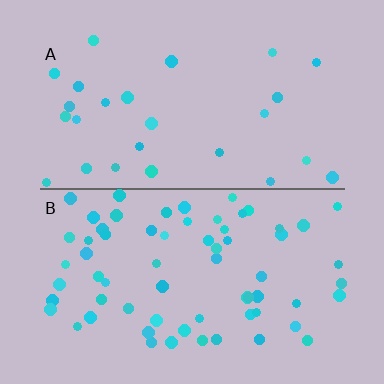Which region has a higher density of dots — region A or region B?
B (the bottom).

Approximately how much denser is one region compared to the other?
Approximately 2.5× — region B over region A.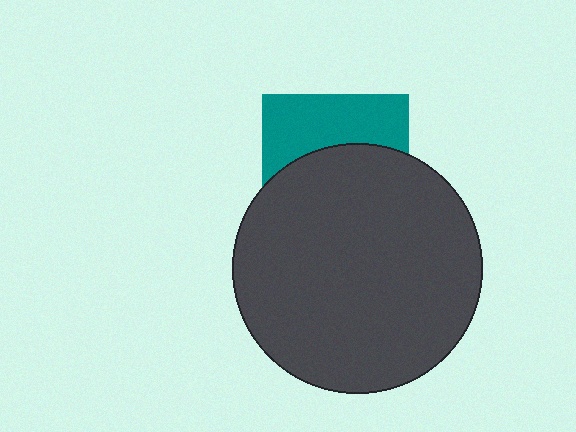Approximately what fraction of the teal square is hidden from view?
Roughly 60% of the teal square is hidden behind the dark gray circle.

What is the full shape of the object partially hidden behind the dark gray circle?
The partially hidden object is a teal square.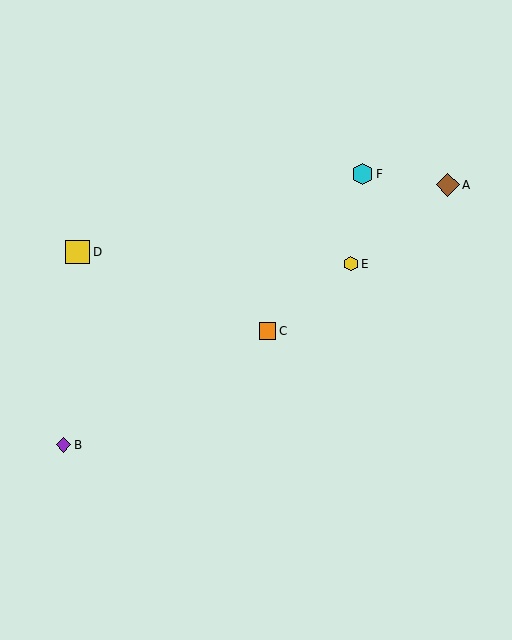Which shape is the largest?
The yellow square (labeled D) is the largest.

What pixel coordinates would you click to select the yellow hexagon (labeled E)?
Click at (351, 264) to select the yellow hexagon E.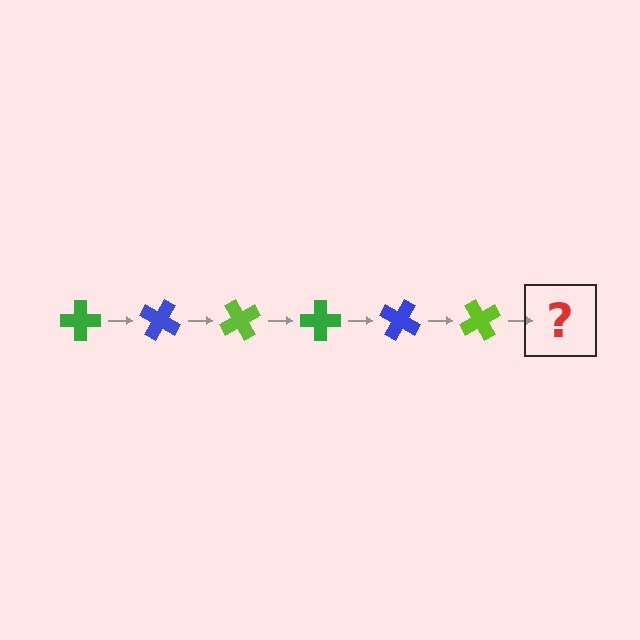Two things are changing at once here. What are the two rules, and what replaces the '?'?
The two rules are that it rotates 30 degrees each step and the color cycles through green, blue, and lime. The '?' should be a green cross, rotated 180 degrees from the start.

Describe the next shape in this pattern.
It should be a green cross, rotated 180 degrees from the start.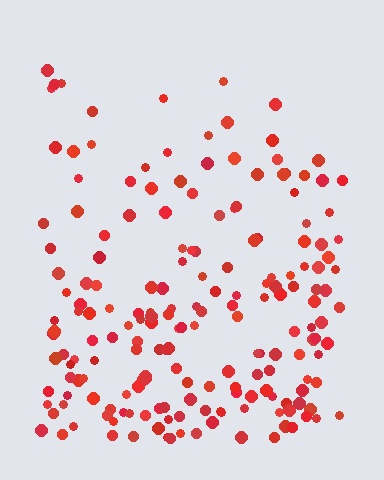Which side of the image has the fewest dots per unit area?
The top.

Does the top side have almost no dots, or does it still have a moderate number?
Still a moderate number, just noticeably fewer than the bottom.